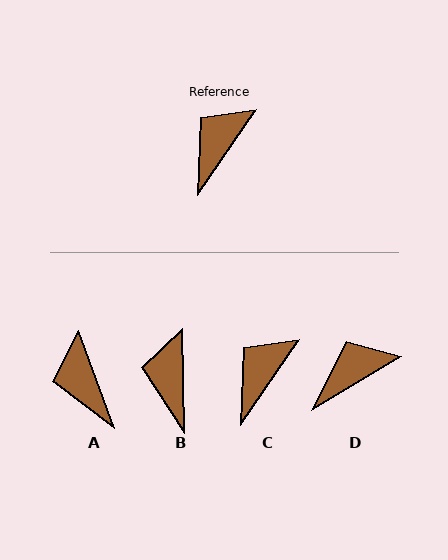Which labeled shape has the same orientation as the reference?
C.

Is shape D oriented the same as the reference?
No, it is off by about 25 degrees.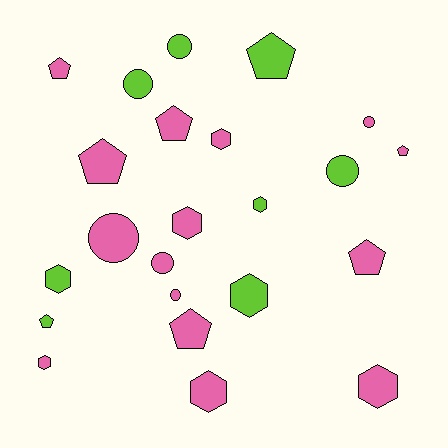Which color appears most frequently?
Pink, with 15 objects.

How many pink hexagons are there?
There are 5 pink hexagons.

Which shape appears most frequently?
Hexagon, with 8 objects.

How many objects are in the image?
There are 23 objects.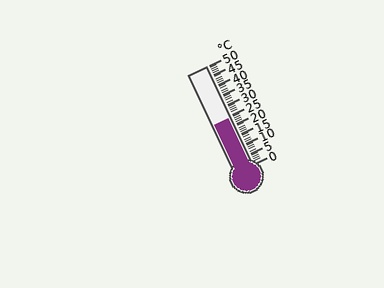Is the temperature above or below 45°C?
The temperature is below 45°C.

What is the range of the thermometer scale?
The thermometer scale ranges from 0°C to 50°C.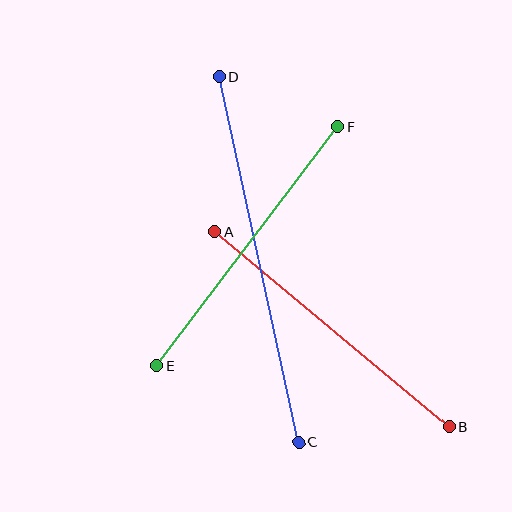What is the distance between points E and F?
The distance is approximately 300 pixels.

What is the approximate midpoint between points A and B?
The midpoint is at approximately (332, 330) pixels.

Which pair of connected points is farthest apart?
Points C and D are farthest apart.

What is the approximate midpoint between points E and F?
The midpoint is at approximately (247, 246) pixels.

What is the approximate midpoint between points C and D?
The midpoint is at approximately (259, 260) pixels.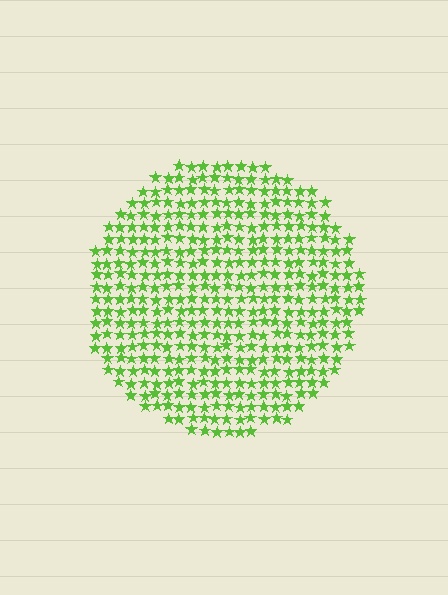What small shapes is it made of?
It is made of small stars.